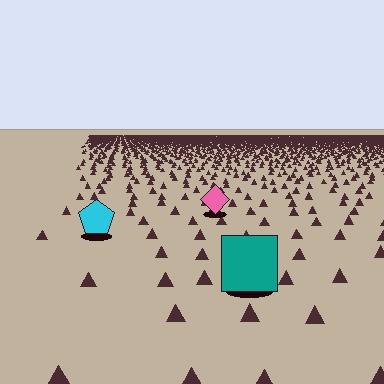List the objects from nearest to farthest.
From nearest to farthest: the teal square, the cyan pentagon, the pink diamond.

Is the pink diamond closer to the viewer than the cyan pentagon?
No. The cyan pentagon is closer — you can tell from the texture gradient: the ground texture is coarser near it.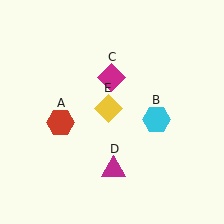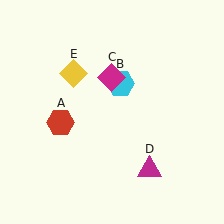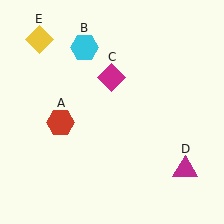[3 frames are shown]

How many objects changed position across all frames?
3 objects changed position: cyan hexagon (object B), magenta triangle (object D), yellow diamond (object E).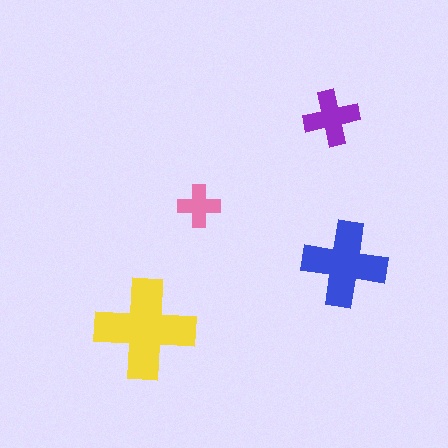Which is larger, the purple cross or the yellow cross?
The yellow one.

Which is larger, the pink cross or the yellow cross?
The yellow one.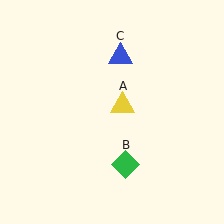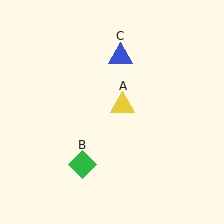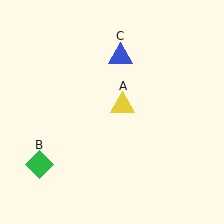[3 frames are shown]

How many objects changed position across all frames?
1 object changed position: green diamond (object B).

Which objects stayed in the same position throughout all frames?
Yellow triangle (object A) and blue triangle (object C) remained stationary.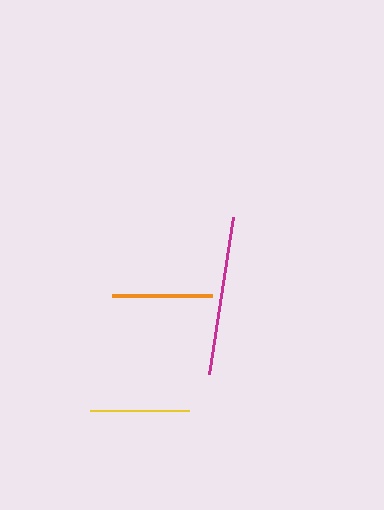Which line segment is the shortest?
The yellow line is the shortest at approximately 100 pixels.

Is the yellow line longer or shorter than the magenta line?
The magenta line is longer than the yellow line.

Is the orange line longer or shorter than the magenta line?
The magenta line is longer than the orange line.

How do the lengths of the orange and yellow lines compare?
The orange and yellow lines are approximately the same length.